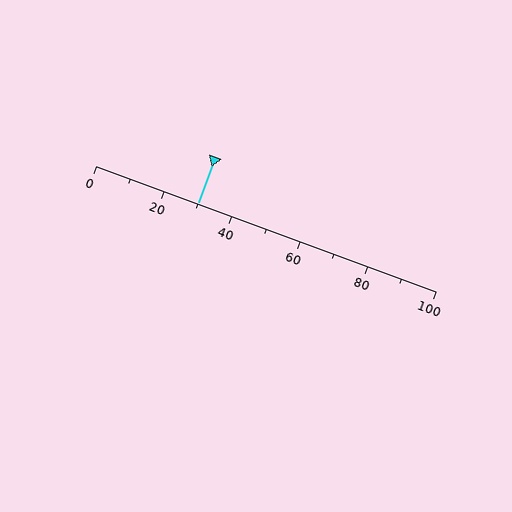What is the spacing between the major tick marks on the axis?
The major ticks are spaced 20 apart.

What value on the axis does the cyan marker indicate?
The marker indicates approximately 30.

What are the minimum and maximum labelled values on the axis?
The axis runs from 0 to 100.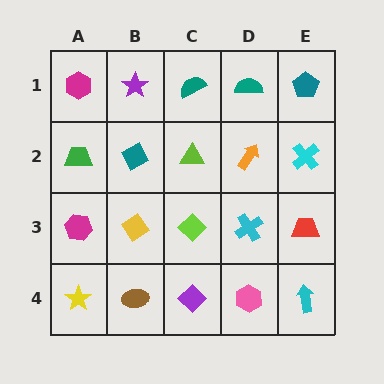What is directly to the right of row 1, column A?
A purple star.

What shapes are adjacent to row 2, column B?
A purple star (row 1, column B), a yellow diamond (row 3, column B), a green trapezoid (row 2, column A), a lime triangle (row 2, column C).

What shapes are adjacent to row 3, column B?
A teal diamond (row 2, column B), a brown ellipse (row 4, column B), a magenta hexagon (row 3, column A), a lime diamond (row 3, column C).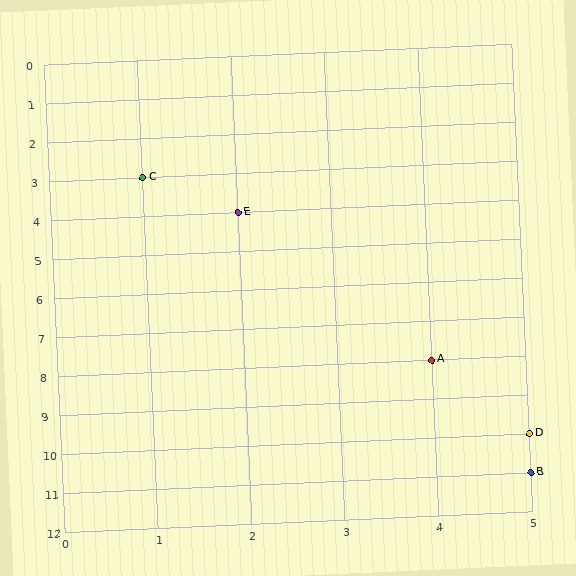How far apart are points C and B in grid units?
Points C and B are 4 columns and 8 rows apart (about 8.9 grid units diagonally).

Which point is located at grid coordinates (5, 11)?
Point B is at (5, 11).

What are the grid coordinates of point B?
Point B is at grid coordinates (5, 11).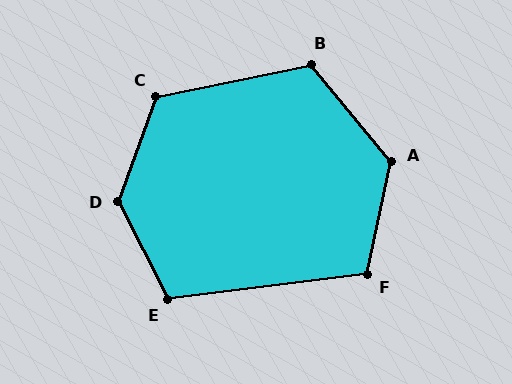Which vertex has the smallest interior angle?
F, at approximately 109 degrees.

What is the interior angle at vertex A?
Approximately 128 degrees (obtuse).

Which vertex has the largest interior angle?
D, at approximately 133 degrees.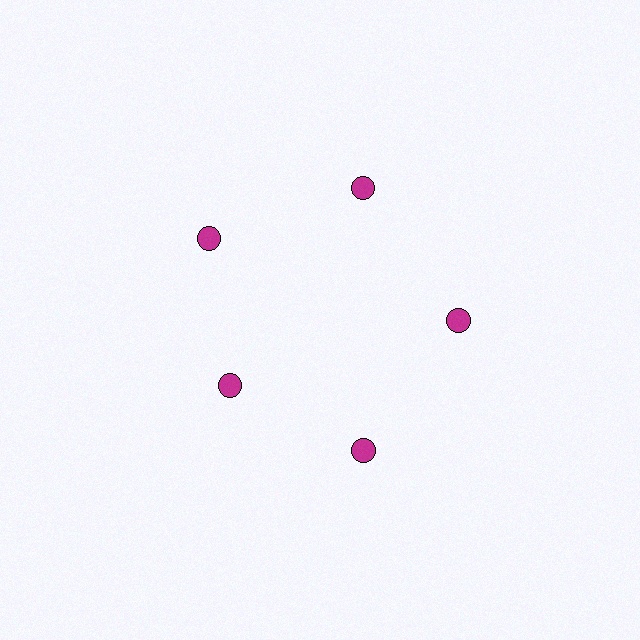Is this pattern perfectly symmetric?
No. The 5 magenta circles are arranged in a ring, but one element near the 8 o'clock position is pulled inward toward the center, breaking the 5-fold rotational symmetry.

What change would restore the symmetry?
The symmetry would be restored by moving it outward, back onto the ring so that all 5 circles sit at equal angles and equal distance from the center.